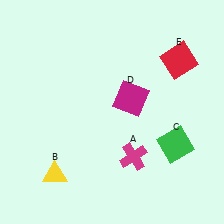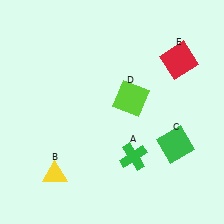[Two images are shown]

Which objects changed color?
A changed from magenta to green. D changed from magenta to lime.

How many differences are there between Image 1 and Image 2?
There are 2 differences between the two images.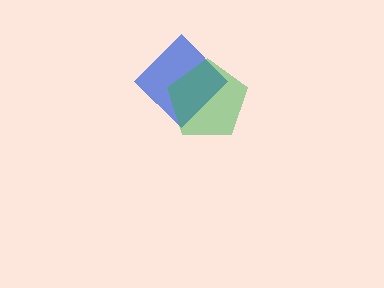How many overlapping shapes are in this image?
There are 2 overlapping shapes in the image.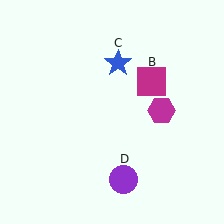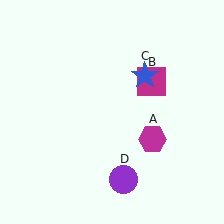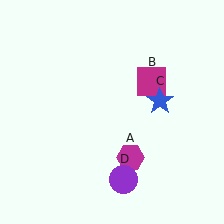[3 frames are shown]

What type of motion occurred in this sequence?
The magenta hexagon (object A), blue star (object C) rotated clockwise around the center of the scene.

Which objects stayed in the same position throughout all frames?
Magenta square (object B) and purple circle (object D) remained stationary.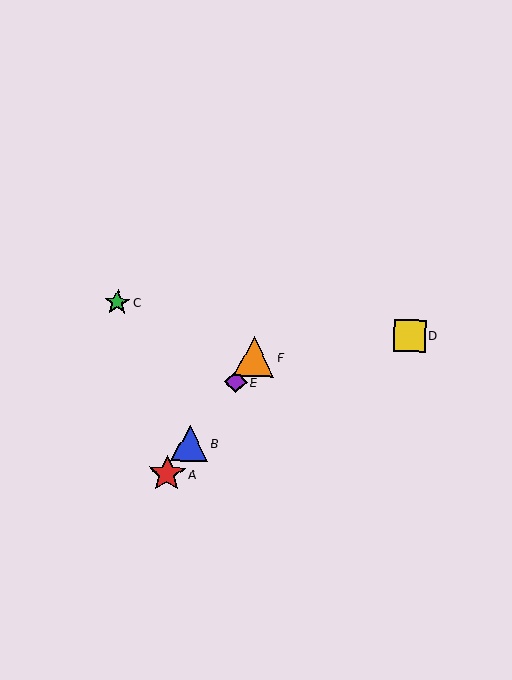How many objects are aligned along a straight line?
4 objects (A, B, E, F) are aligned along a straight line.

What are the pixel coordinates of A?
Object A is at (167, 474).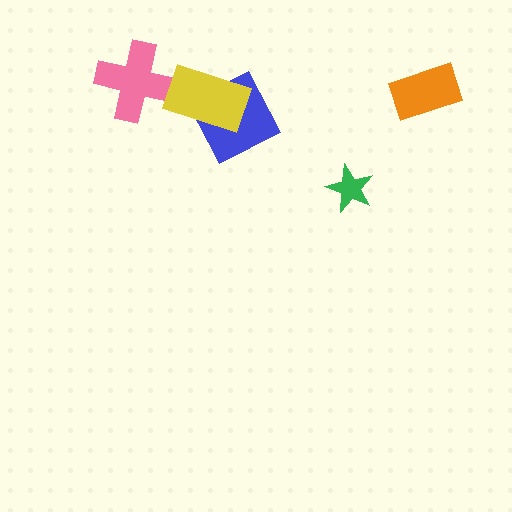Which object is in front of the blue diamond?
The yellow rectangle is in front of the blue diamond.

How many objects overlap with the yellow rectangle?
1 object overlaps with the yellow rectangle.